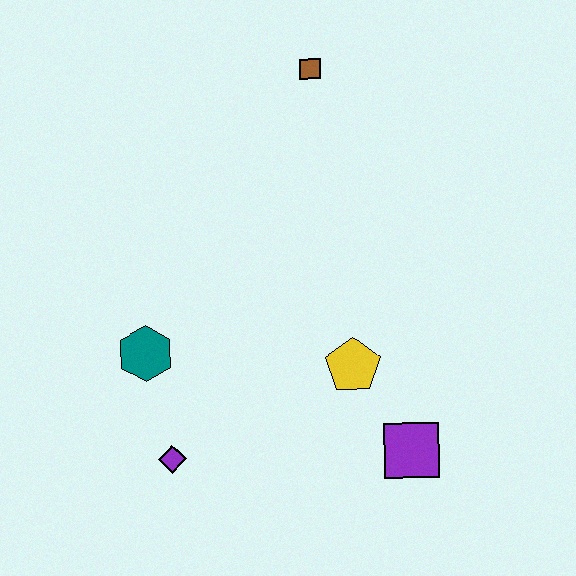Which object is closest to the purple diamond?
The teal hexagon is closest to the purple diamond.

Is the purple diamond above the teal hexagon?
No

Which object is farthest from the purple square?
The brown square is farthest from the purple square.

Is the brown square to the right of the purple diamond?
Yes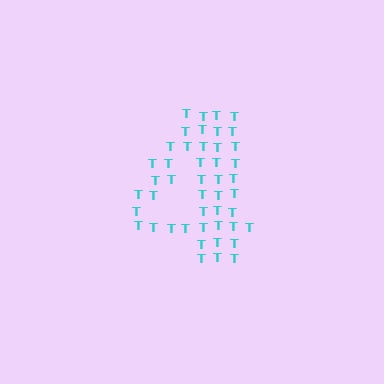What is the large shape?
The large shape is the digit 4.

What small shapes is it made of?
It is made of small letter T's.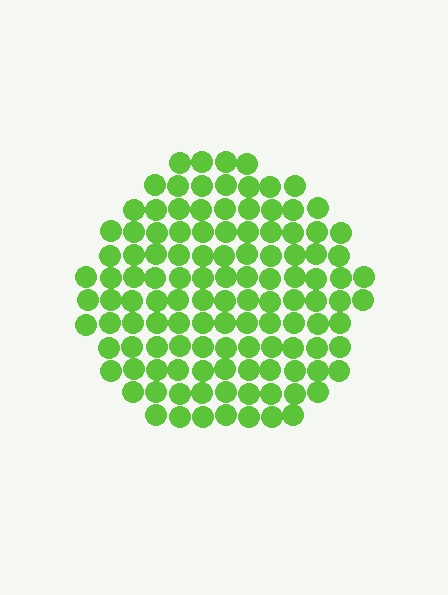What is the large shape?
The large shape is a circle.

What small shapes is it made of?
It is made of small circles.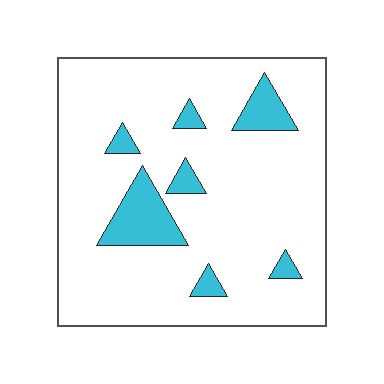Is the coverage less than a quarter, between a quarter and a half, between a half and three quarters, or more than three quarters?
Less than a quarter.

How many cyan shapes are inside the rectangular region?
7.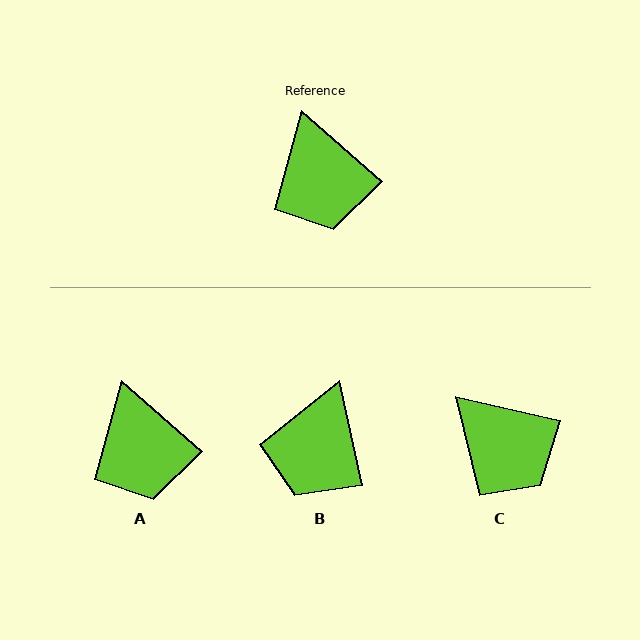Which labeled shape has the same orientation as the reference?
A.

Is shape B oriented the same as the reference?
No, it is off by about 36 degrees.